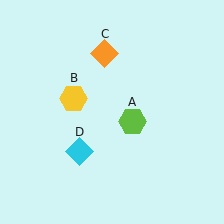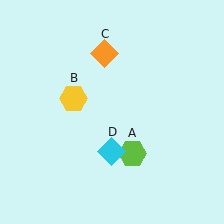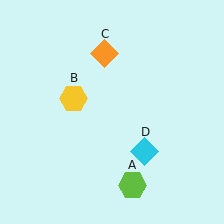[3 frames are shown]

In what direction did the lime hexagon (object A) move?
The lime hexagon (object A) moved down.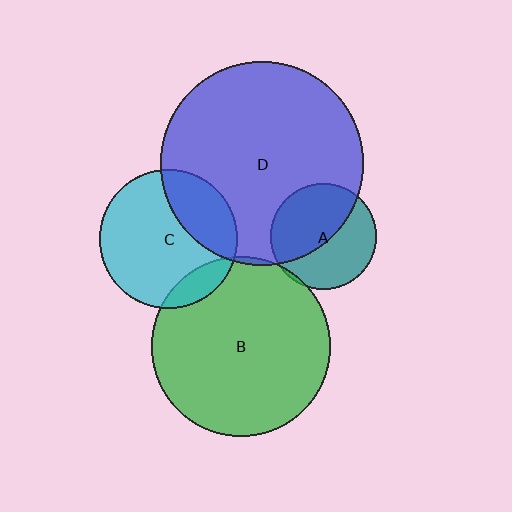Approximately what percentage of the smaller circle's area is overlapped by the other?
Approximately 10%.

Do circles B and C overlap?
Yes.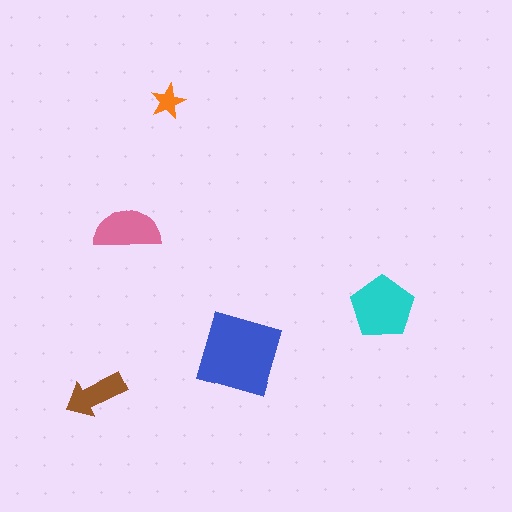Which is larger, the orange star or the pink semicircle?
The pink semicircle.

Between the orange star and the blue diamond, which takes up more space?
The blue diamond.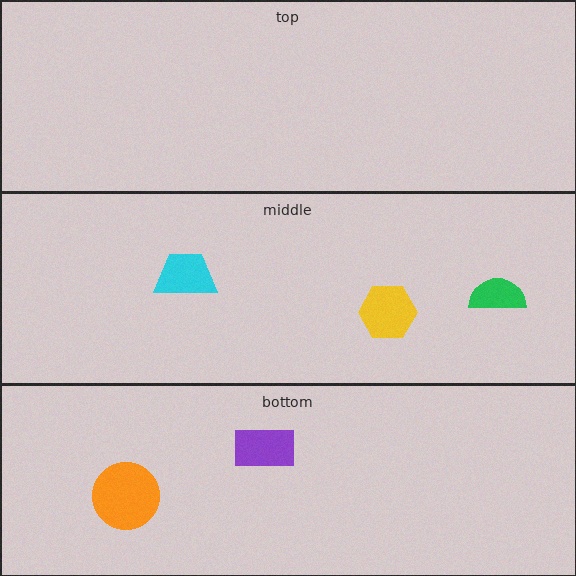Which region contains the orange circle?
The bottom region.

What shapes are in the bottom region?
The purple rectangle, the orange circle.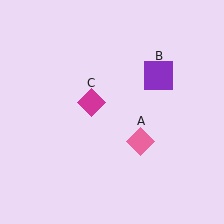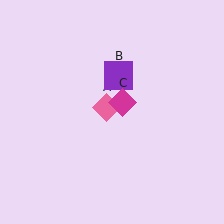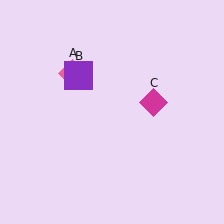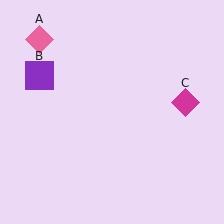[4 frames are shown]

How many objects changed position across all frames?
3 objects changed position: pink diamond (object A), purple square (object B), magenta diamond (object C).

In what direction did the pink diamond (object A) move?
The pink diamond (object A) moved up and to the left.